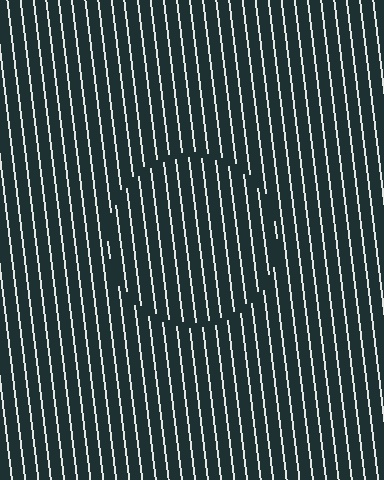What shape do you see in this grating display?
An illusory circle. The interior of the shape contains the same grating, shifted by half a period — the contour is defined by the phase discontinuity where line-ends from the inner and outer gratings abut.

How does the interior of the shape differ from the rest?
The interior of the shape contains the same grating, shifted by half a period — the contour is defined by the phase discontinuity where line-ends from the inner and outer gratings abut.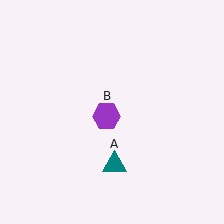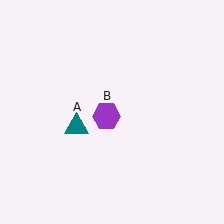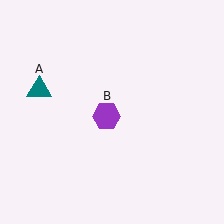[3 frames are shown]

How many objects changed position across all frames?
1 object changed position: teal triangle (object A).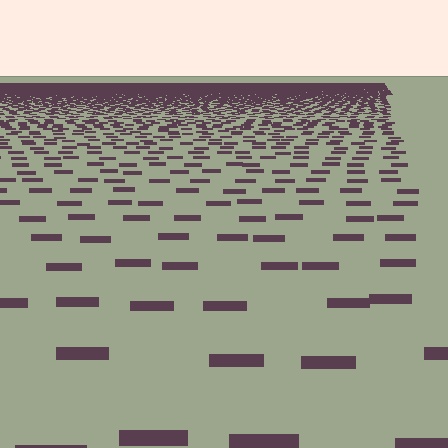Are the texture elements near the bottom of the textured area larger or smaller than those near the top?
Larger. Near the bottom, elements are closer to the viewer and appear at a bigger on-screen size.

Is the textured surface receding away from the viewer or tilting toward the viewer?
The surface is receding away from the viewer. Texture elements get smaller and denser toward the top.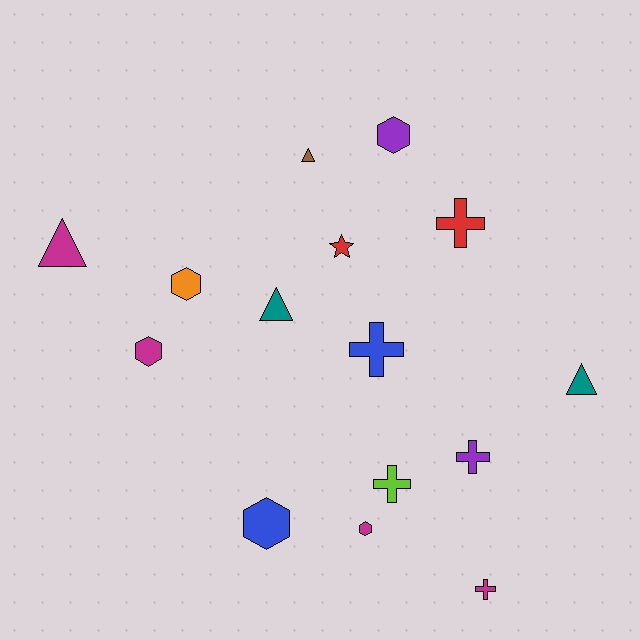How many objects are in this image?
There are 15 objects.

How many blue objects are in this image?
There are 2 blue objects.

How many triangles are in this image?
There are 4 triangles.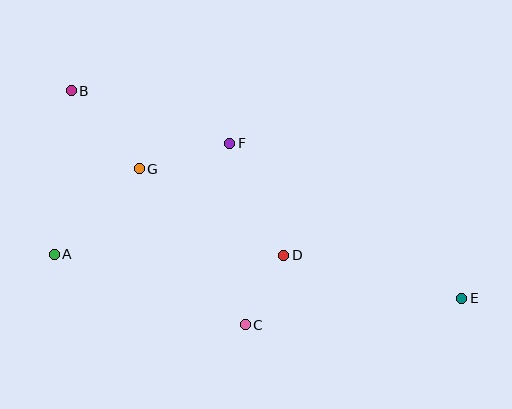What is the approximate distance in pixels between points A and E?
The distance between A and E is approximately 410 pixels.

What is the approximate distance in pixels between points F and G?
The distance between F and G is approximately 94 pixels.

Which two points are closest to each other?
Points C and D are closest to each other.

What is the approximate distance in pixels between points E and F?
The distance between E and F is approximately 279 pixels.